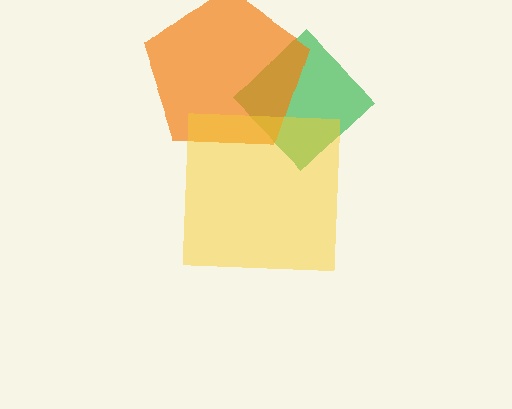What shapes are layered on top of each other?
The layered shapes are: a green diamond, an orange pentagon, a yellow square.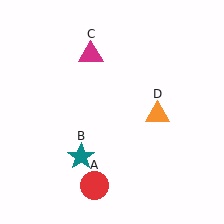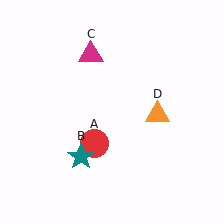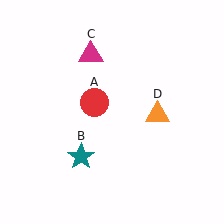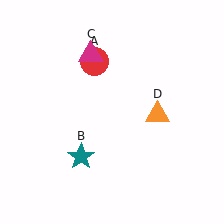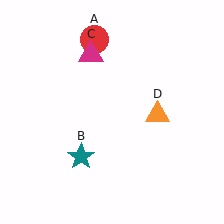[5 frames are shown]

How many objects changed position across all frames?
1 object changed position: red circle (object A).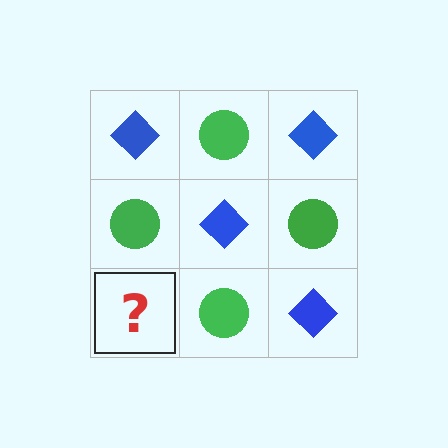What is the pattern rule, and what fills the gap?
The rule is that it alternates blue diamond and green circle in a checkerboard pattern. The gap should be filled with a blue diamond.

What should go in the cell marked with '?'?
The missing cell should contain a blue diamond.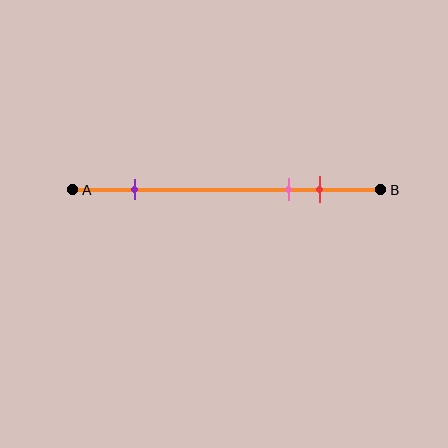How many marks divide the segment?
There are 3 marks dividing the segment.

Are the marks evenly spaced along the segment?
No, the marks are not evenly spaced.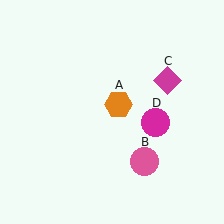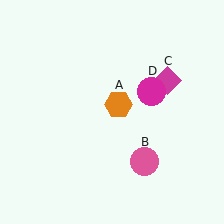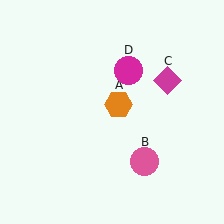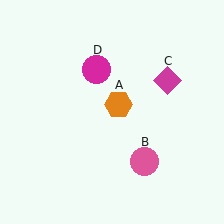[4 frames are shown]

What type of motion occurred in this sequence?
The magenta circle (object D) rotated counterclockwise around the center of the scene.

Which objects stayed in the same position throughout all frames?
Orange hexagon (object A) and pink circle (object B) and magenta diamond (object C) remained stationary.